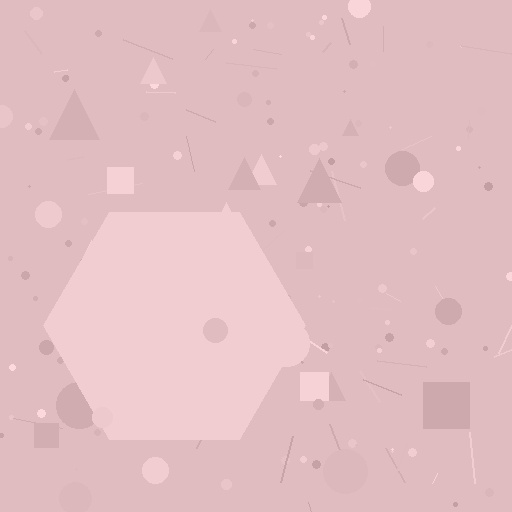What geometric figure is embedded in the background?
A hexagon is embedded in the background.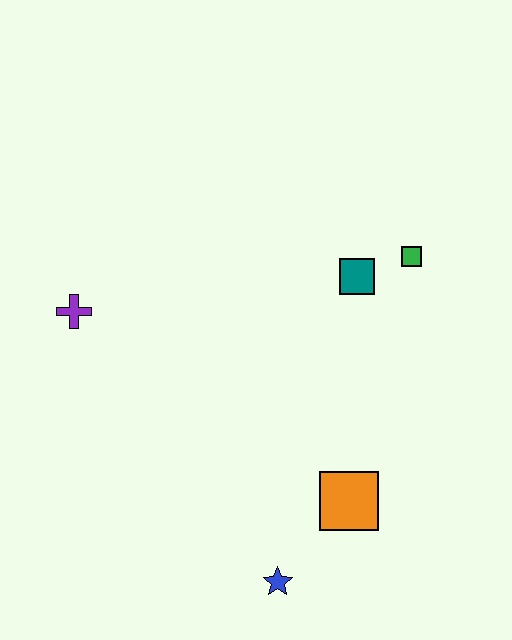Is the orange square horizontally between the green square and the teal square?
No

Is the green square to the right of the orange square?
Yes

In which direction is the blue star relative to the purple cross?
The blue star is below the purple cross.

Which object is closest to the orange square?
The blue star is closest to the orange square.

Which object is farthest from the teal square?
The blue star is farthest from the teal square.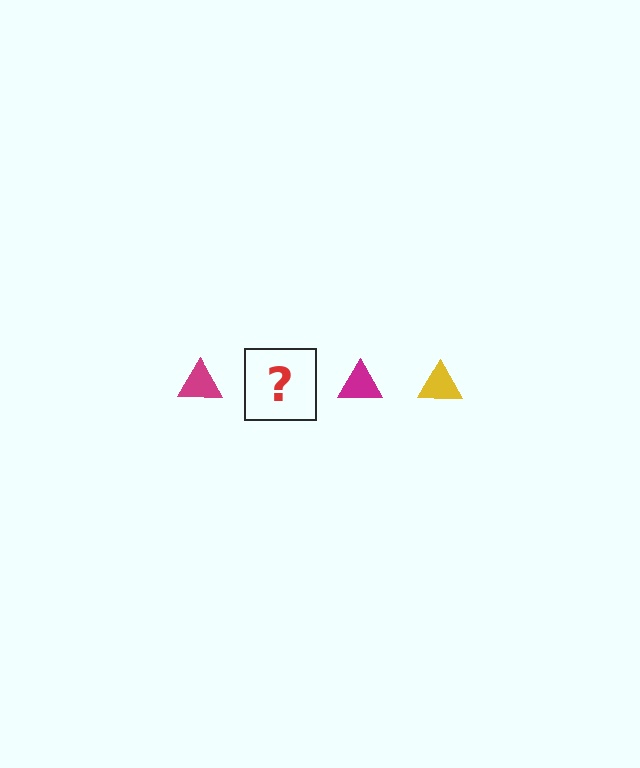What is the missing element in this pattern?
The missing element is a yellow triangle.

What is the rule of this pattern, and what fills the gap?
The rule is that the pattern cycles through magenta, yellow triangles. The gap should be filled with a yellow triangle.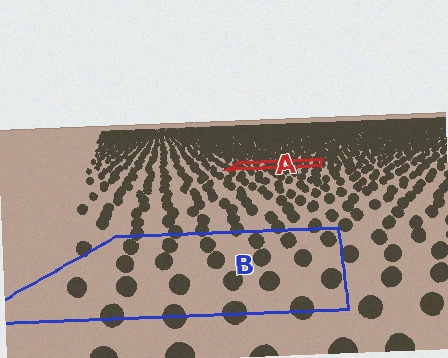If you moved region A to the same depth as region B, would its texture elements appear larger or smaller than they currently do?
They would appear larger. At a closer depth, the same texture elements are projected at a bigger on-screen size.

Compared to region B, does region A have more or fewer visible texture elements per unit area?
Region A has more texture elements per unit area — they are packed more densely because it is farther away.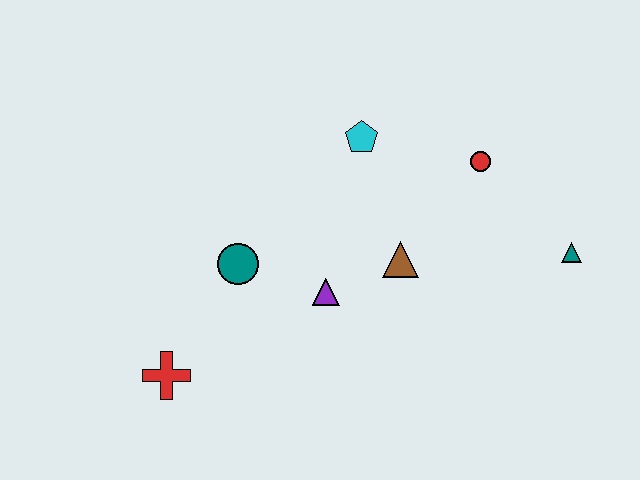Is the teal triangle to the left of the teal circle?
No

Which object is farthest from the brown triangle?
The red cross is farthest from the brown triangle.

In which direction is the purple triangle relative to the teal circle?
The purple triangle is to the right of the teal circle.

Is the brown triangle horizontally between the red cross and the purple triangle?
No